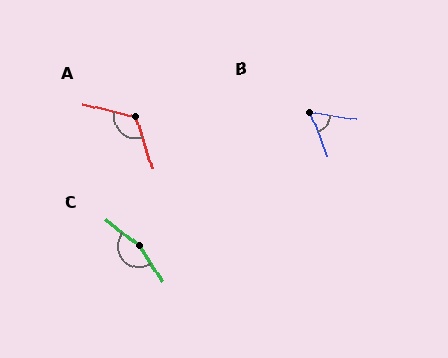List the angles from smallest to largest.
B (60°), A (121°), C (162°).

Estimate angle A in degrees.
Approximately 121 degrees.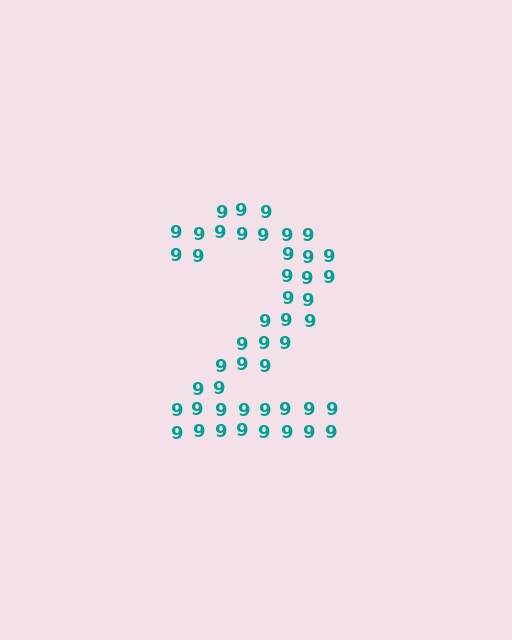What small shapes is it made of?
It is made of small digit 9's.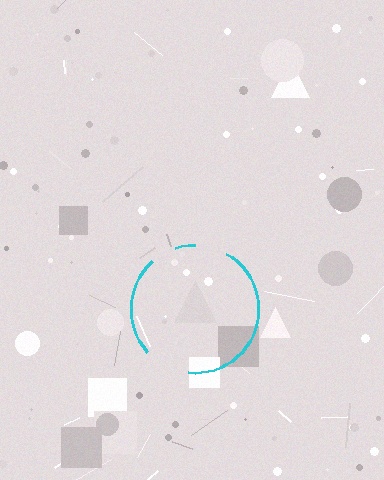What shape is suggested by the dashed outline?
The dashed outline suggests a circle.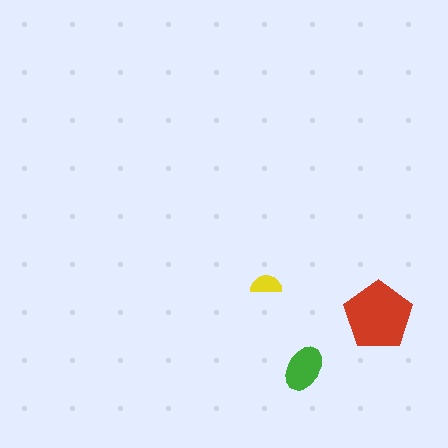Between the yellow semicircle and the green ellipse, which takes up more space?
The green ellipse.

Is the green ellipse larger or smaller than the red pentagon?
Smaller.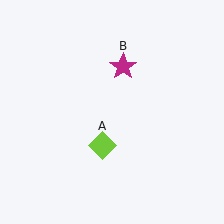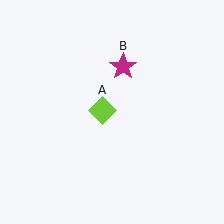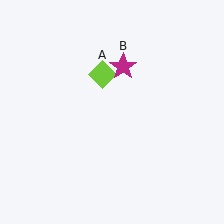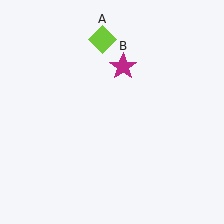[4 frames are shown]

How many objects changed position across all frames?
1 object changed position: lime diamond (object A).